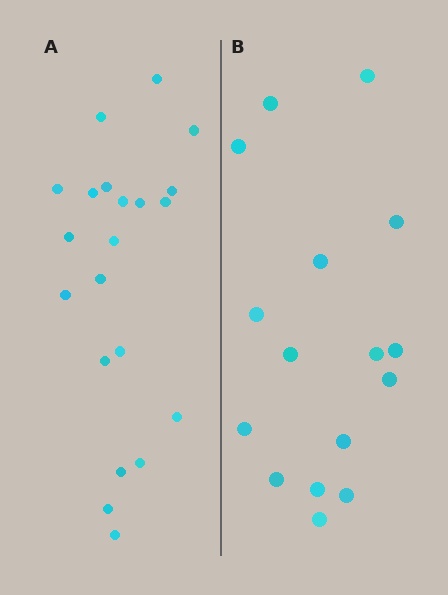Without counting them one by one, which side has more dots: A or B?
Region A (the left region) has more dots.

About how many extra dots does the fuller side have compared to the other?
Region A has about 5 more dots than region B.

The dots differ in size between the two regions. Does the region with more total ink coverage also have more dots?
No. Region B has more total ink coverage because its dots are larger, but region A actually contains more individual dots. Total area can be misleading — the number of items is what matters here.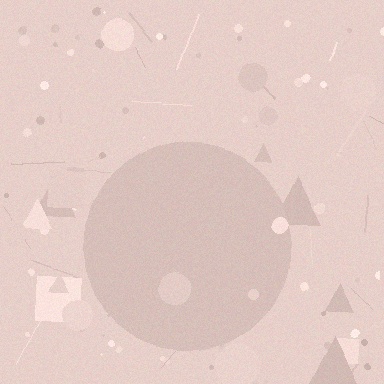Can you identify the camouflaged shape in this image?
The camouflaged shape is a circle.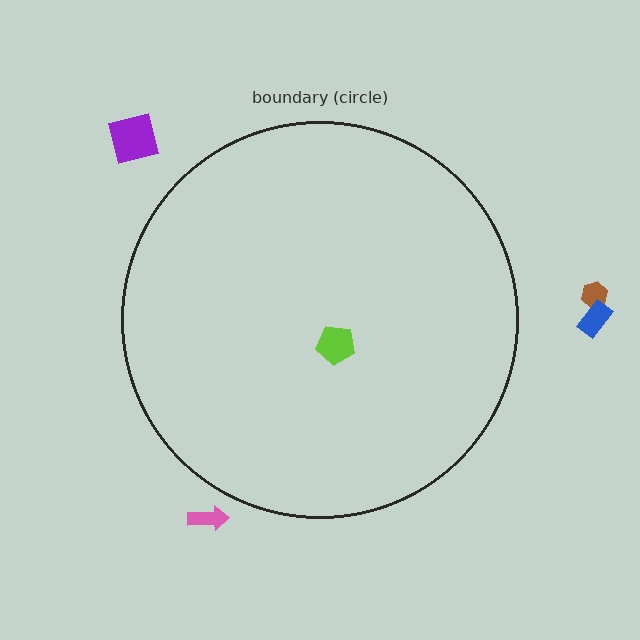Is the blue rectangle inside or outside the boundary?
Outside.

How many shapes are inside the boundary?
1 inside, 4 outside.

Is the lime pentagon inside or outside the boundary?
Inside.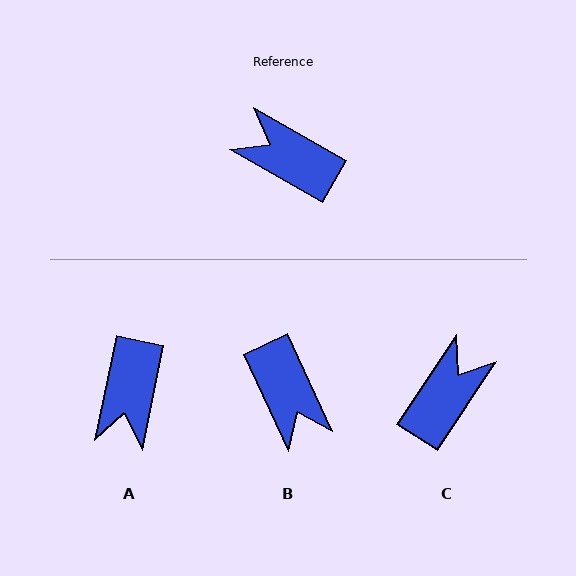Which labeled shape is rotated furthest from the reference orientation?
B, about 145 degrees away.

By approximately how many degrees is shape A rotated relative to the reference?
Approximately 108 degrees counter-clockwise.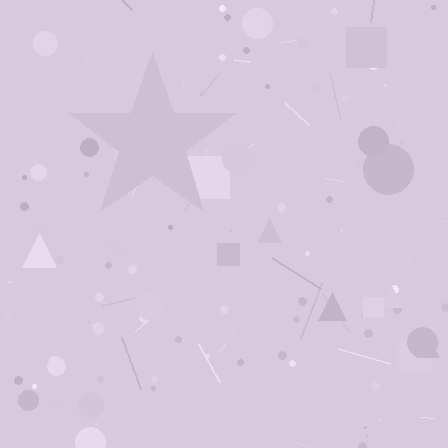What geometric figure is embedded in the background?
A star is embedded in the background.